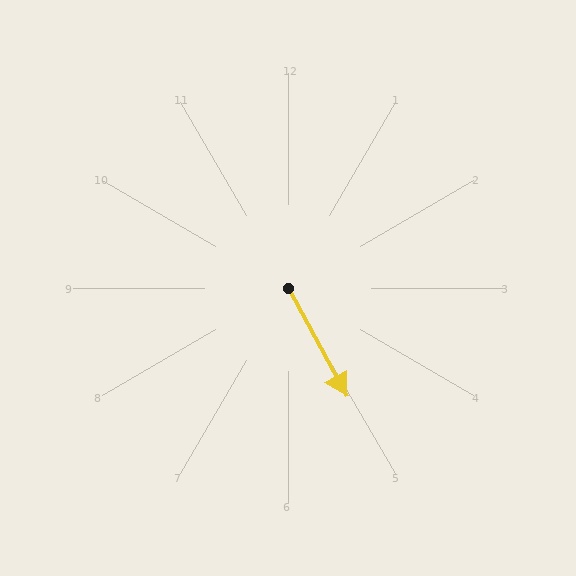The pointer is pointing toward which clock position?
Roughly 5 o'clock.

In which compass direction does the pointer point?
Southeast.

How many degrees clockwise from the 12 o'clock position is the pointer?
Approximately 152 degrees.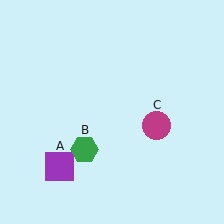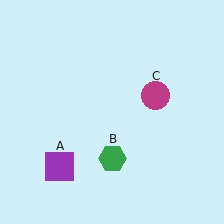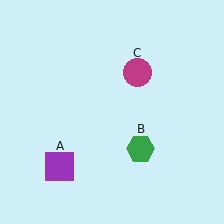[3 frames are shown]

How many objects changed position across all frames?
2 objects changed position: green hexagon (object B), magenta circle (object C).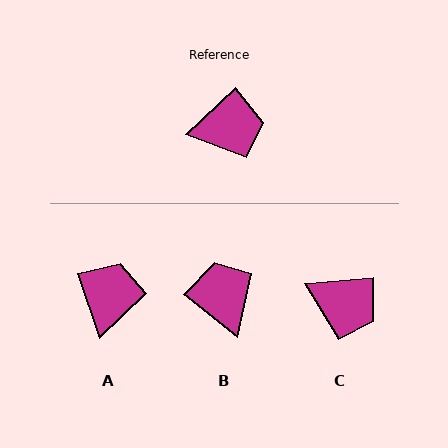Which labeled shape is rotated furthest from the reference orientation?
B, about 98 degrees away.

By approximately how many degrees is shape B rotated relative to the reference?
Approximately 98 degrees counter-clockwise.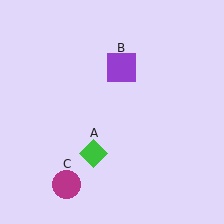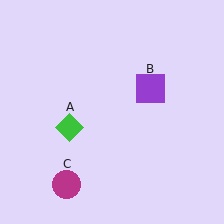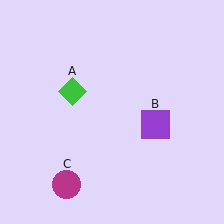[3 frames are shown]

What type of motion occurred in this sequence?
The green diamond (object A), purple square (object B) rotated clockwise around the center of the scene.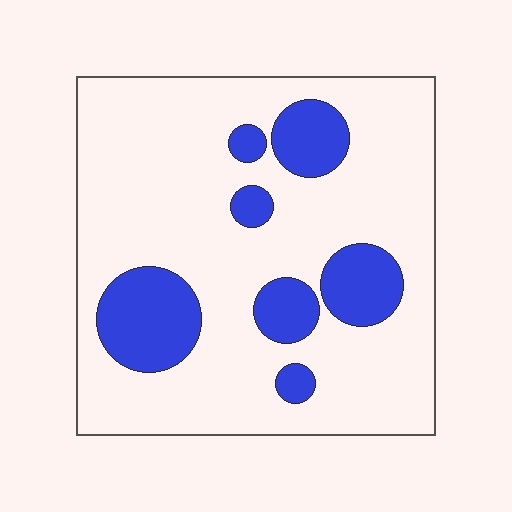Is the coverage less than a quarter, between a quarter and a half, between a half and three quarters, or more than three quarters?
Less than a quarter.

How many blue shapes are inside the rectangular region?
7.